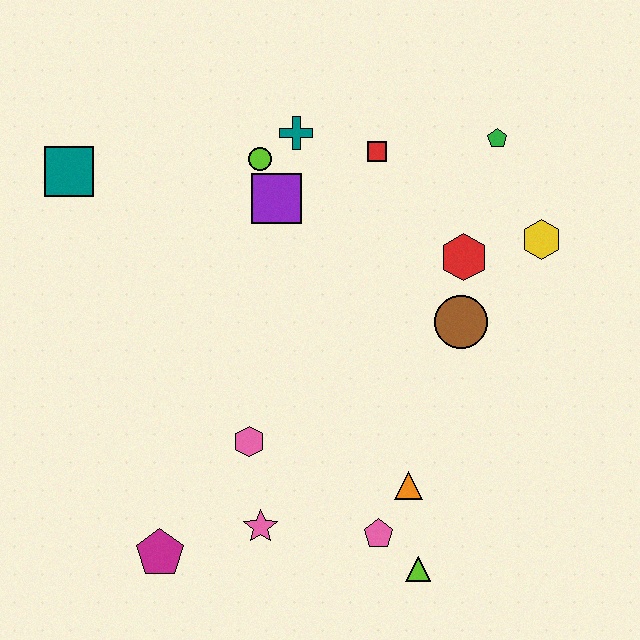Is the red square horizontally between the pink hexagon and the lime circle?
No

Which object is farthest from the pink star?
The green pentagon is farthest from the pink star.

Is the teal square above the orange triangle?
Yes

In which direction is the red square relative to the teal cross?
The red square is to the right of the teal cross.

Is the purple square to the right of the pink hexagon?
Yes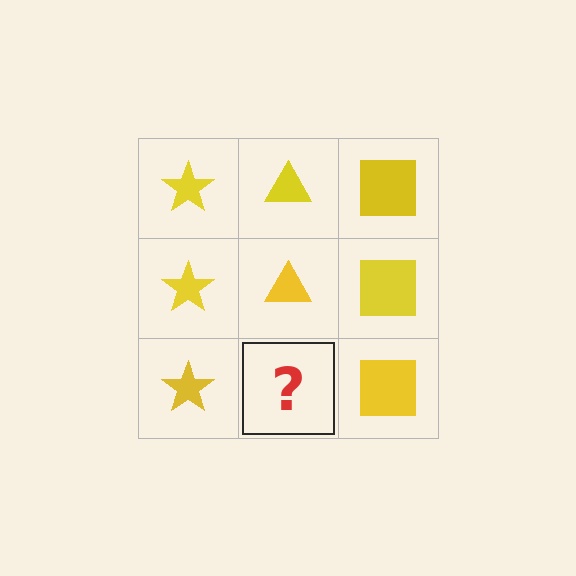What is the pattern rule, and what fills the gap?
The rule is that each column has a consistent shape. The gap should be filled with a yellow triangle.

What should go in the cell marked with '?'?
The missing cell should contain a yellow triangle.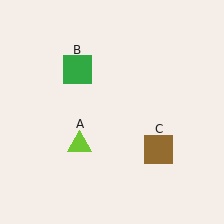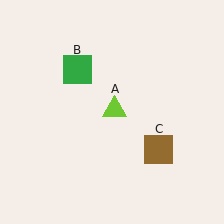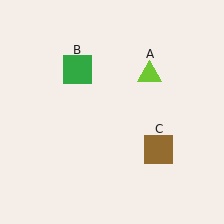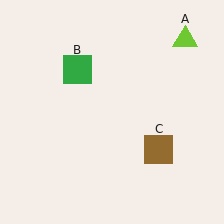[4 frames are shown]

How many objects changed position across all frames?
1 object changed position: lime triangle (object A).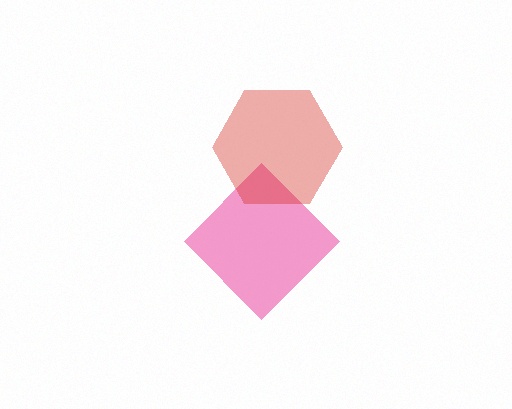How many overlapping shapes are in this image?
There are 2 overlapping shapes in the image.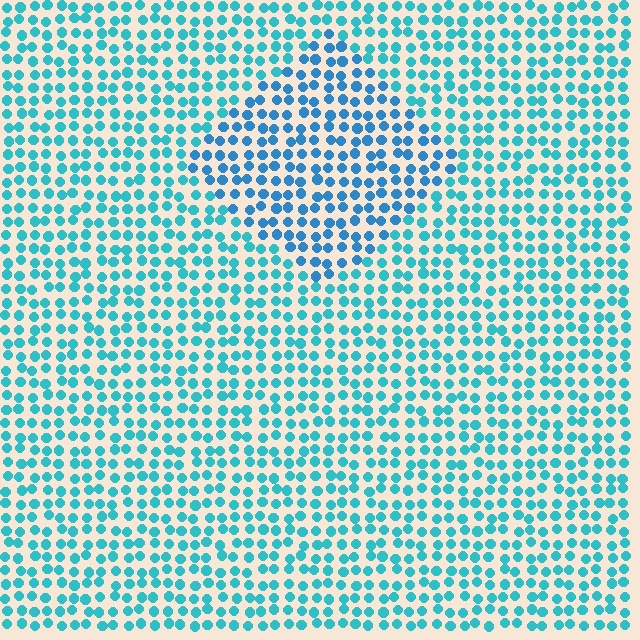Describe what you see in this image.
The image is filled with small cyan elements in a uniform arrangement. A diamond-shaped region is visible where the elements are tinted to a slightly different hue, forming a subtle color boundary.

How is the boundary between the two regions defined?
The boundary is defined purely by a slight shift in hue (about 23 degrees). Spacing, size, and orientation are identical on both sides.